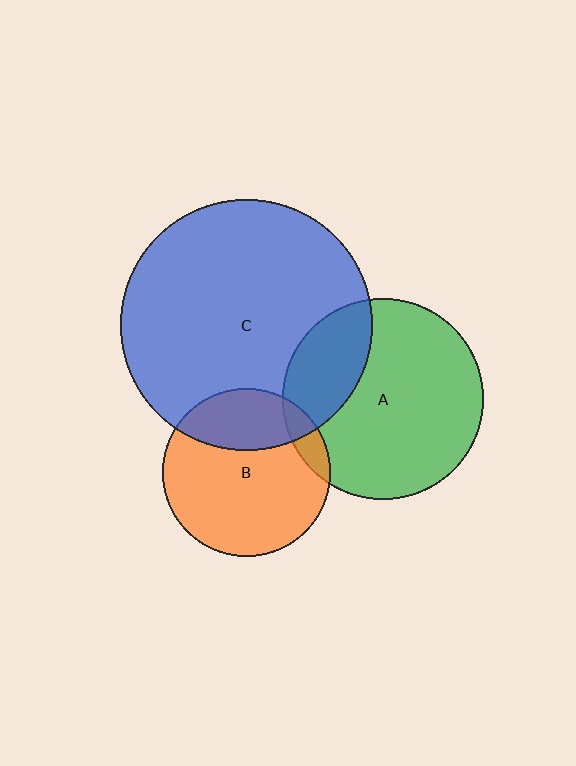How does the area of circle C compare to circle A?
Approximately 1.6 times.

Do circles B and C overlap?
Yes.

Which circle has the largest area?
Circle C (blue).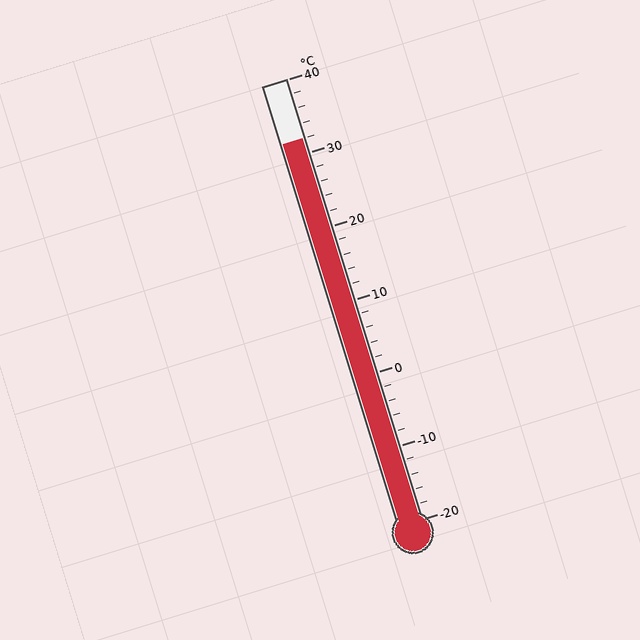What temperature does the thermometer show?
The thermometer shows approximately 32°C.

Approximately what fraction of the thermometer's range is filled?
The thermometer is filled to approximately 85% of its range.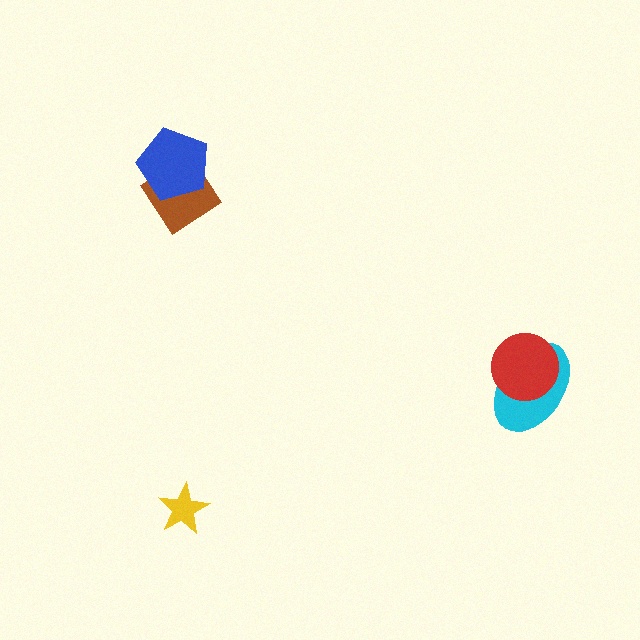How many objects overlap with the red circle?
1 object overlaps with the red circle.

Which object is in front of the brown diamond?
The blue pentagon is in front of the brown diamond.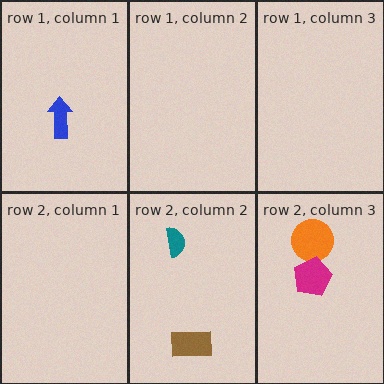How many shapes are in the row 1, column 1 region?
1.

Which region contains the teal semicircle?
The row 2, column 2 region.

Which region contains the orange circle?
The row 2, column 3 region.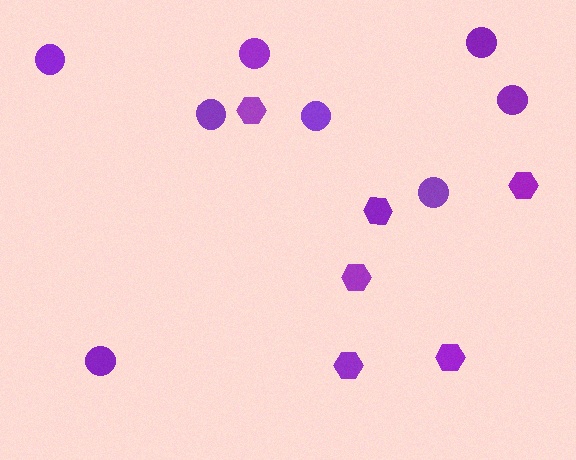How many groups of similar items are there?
There are 2 groups: one group of circles (8) and one group of hexagons (6).